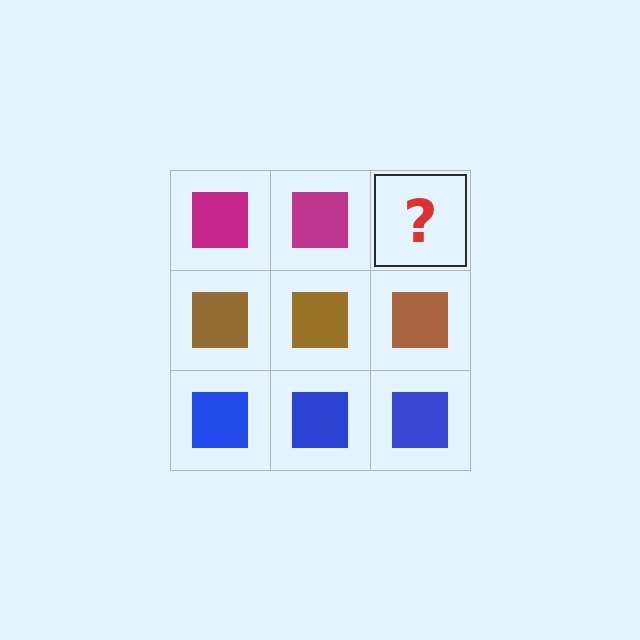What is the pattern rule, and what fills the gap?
The rule is that each row has a consistent color. The gap should be filled with a magenta square.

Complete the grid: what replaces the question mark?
The question mark should be replaced with a magenta square.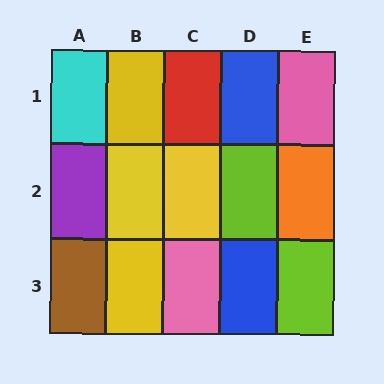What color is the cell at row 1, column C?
Red.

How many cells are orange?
1 cell is orange.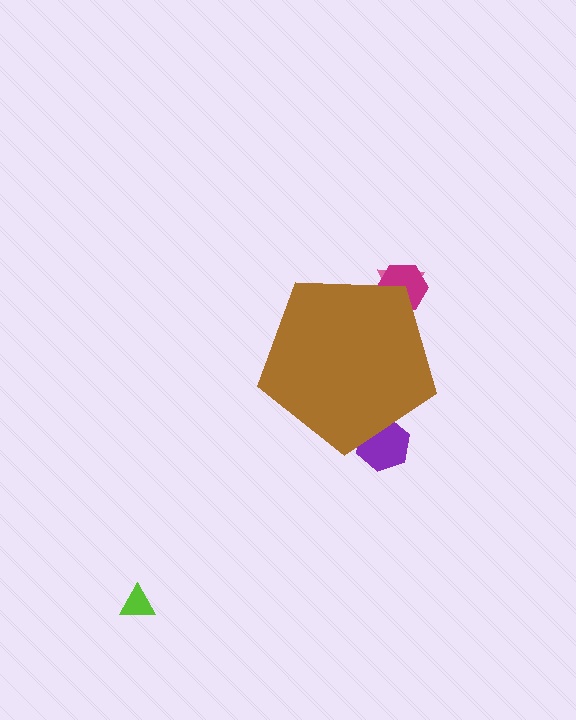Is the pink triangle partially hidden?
Yes, the pink triangle is partially hidden behind the brown pentagon.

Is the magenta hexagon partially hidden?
Yes, the magenta hexagon is partially hidden behind the brown pentagon.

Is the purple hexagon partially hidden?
Yes, the purple hexagon is partially hidden behind the brown pentagon.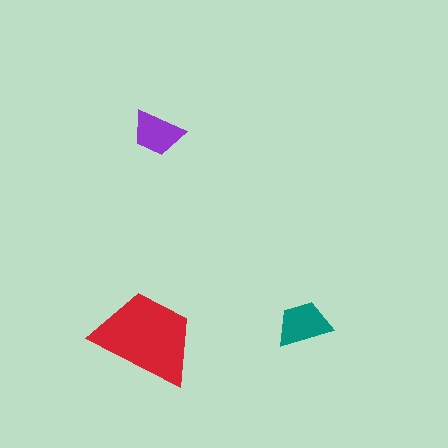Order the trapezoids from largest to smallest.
the red one, the teal one, the purple one.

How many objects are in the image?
There are 3 objects in the image.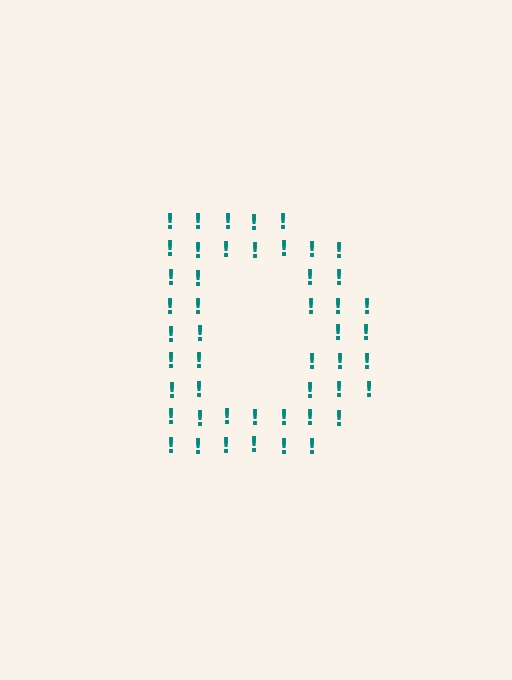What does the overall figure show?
The overall figure shows the letter D.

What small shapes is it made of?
It is made of small exclamation marks.